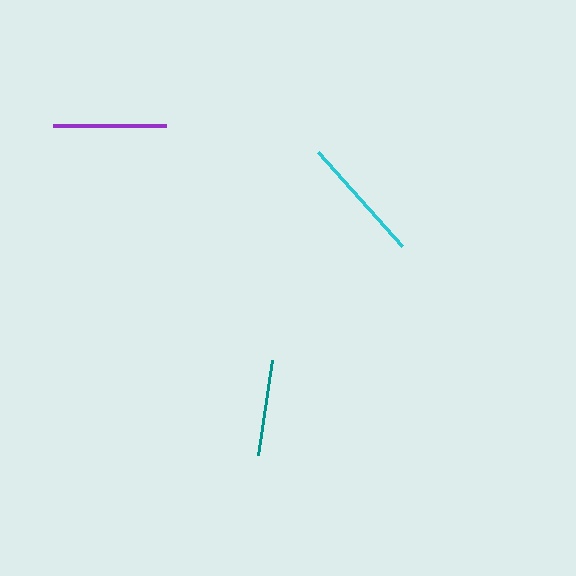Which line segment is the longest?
The cyan line is the longest at approximately 127 pixels.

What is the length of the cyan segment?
The cyan segment is approximately 127 pixels long.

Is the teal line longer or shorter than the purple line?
The purple line is longer than the teal line.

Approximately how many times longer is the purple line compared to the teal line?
The purple line is approximately 1.2 times the length of the teal line.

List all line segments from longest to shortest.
From longest to shortest: cyan, purple, teal.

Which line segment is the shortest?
The teal line is the shortest at approximately 96 pixels.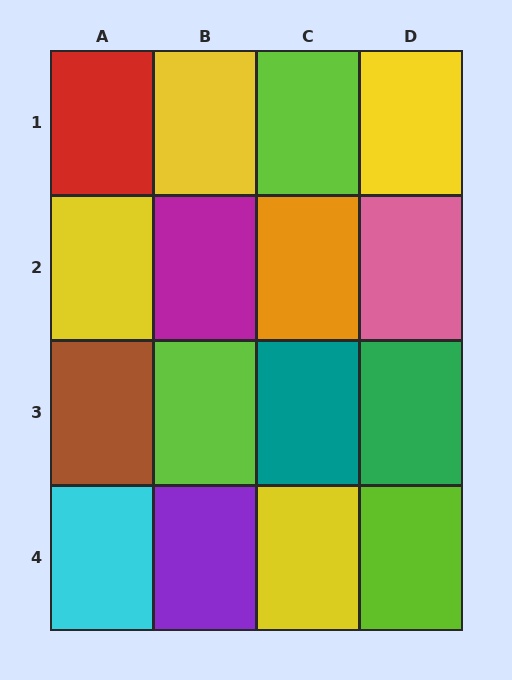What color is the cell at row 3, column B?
Lime.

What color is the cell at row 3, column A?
Brown.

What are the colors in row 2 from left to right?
Yellow, magenta, orange, pink.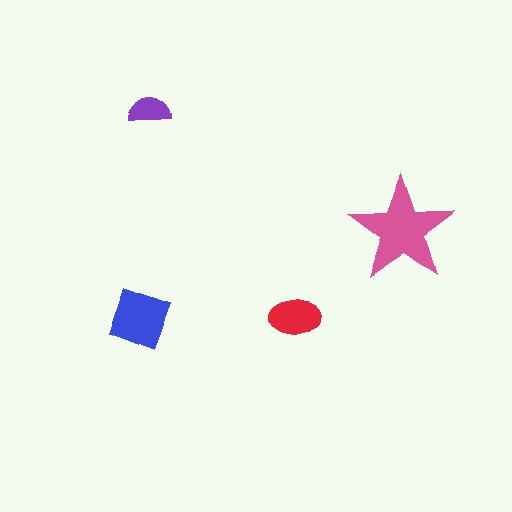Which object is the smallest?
The purple semicircle.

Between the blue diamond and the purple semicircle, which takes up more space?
The blue diamond.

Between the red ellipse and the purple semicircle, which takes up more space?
The red ellipse.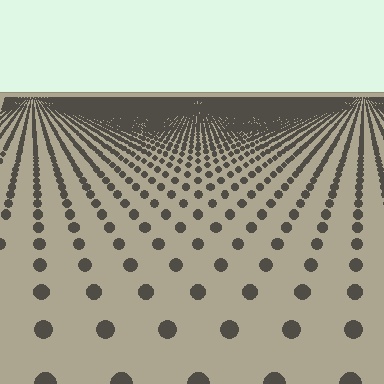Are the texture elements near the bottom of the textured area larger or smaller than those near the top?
Larger. Near the bottom, elements are closer to the viewer and appear at a bigger on-screen size.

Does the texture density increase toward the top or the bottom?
Density increases toward the top.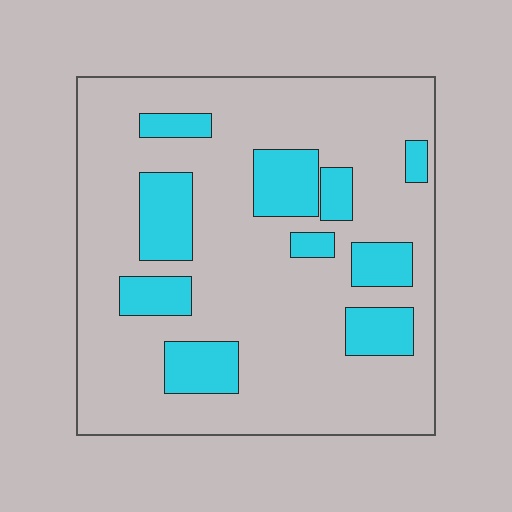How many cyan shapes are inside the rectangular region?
10.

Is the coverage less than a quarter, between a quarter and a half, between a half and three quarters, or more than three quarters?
Less than a quarter.